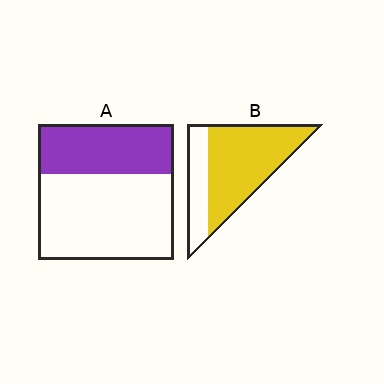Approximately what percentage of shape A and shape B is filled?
A is approximately 35% and B is approximately 70%.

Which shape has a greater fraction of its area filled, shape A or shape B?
Shape B.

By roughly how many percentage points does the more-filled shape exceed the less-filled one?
By roughly 35 percentage points (B over A).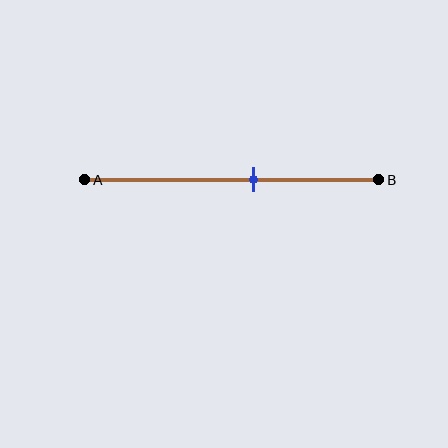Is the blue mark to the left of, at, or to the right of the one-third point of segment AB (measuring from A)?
The blue mark is to the right of the one-third point of segment AB.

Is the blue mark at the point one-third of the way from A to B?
No, the mark is at about 60% from A, not at the 33% one-third point.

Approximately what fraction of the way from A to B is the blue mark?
The blue mark is approximately 60% of the way from A to B.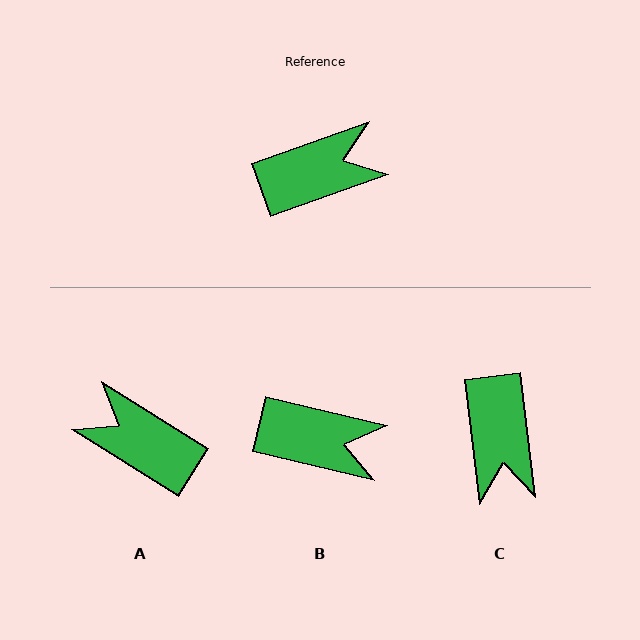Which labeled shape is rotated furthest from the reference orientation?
A, about 128 degrees away.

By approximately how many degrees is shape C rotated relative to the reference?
Approximately 103 degrees clockwise.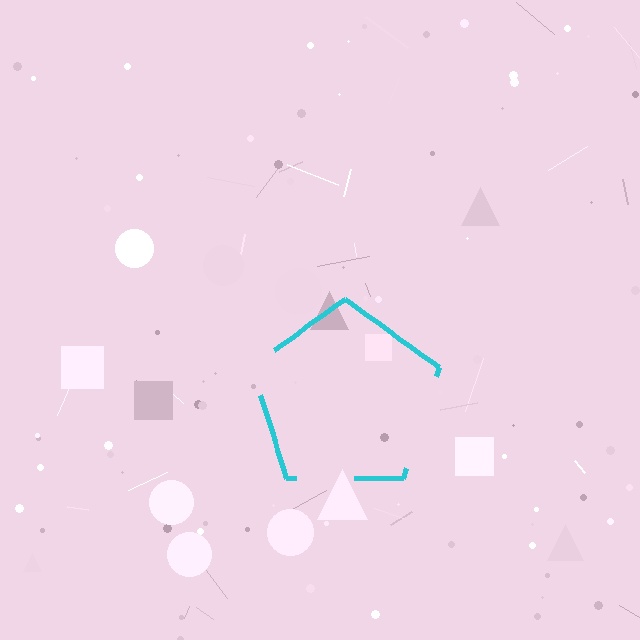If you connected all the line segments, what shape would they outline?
They would outline a pentagon.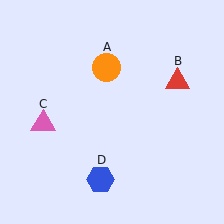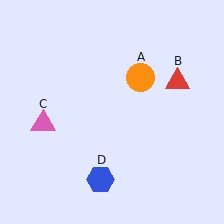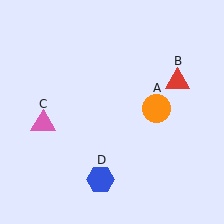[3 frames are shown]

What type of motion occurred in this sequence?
The orange circle (object A) rotated clockwise around the center of the scene.